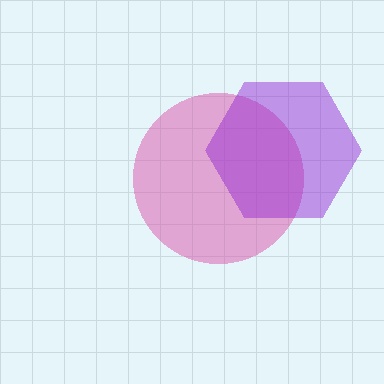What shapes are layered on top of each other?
The layered shapes are: a pink circle, a purple hexagon.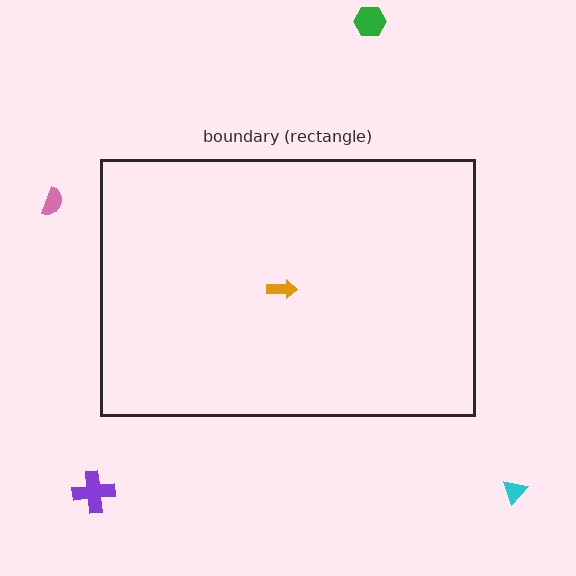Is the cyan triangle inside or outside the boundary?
Outside.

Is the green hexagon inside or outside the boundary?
Outside.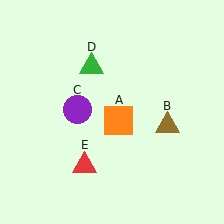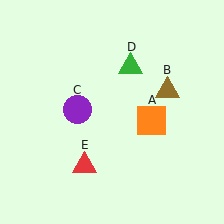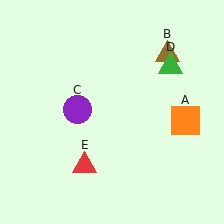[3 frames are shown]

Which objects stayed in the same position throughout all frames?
Purple circle (object C) and red triangle (object E) remained stationary.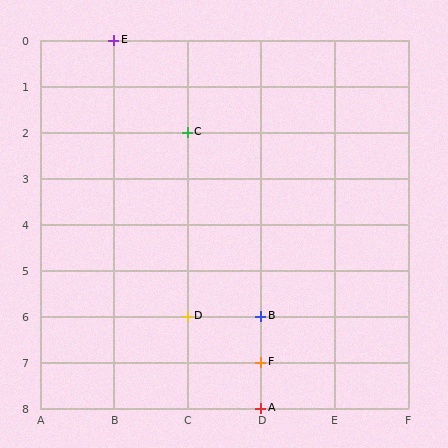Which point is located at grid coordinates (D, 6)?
Point B is at (D, 6).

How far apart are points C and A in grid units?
Points C and A are 1 column and 6 rows apart (about 6.1 grid units diagonally).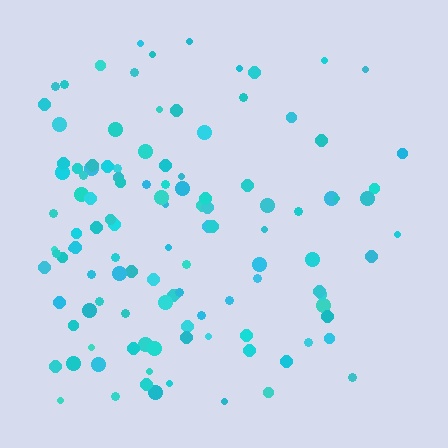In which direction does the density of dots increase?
From right to left, with the left side densest.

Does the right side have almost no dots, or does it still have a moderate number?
Still a moderate number, just noticeably fewer than the left.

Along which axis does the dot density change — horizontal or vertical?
Horizontal.